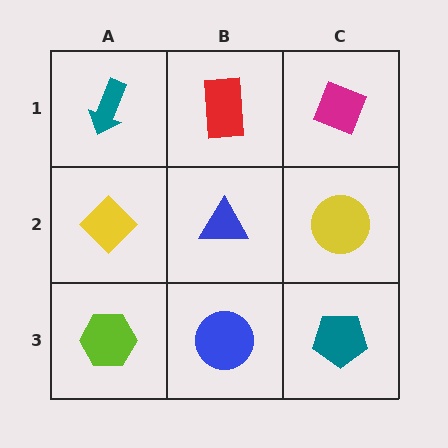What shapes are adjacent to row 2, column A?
A teal arrow (row 1, column A), a lime hexagon (row 3, column A), a blue triangle (row 2, column B).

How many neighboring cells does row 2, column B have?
4.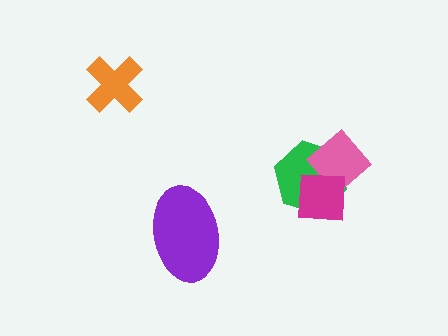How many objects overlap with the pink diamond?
2 objects overlap with the pink diamond.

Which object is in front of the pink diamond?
The magenta square is in front of the pink diamond.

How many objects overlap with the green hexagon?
2 objects overlap with the green hexagon.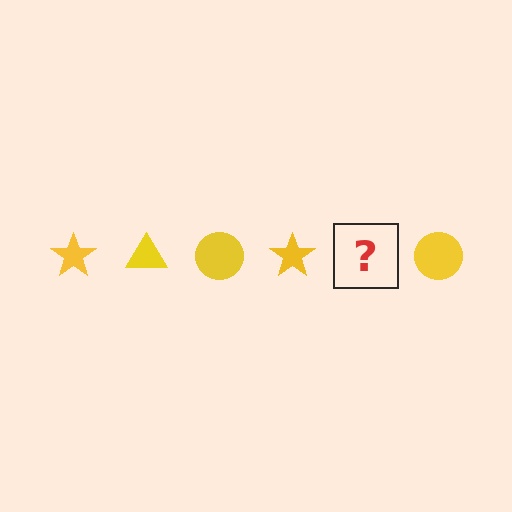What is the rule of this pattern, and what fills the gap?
The rule is that the pattern cycles through star, triangle, circle shapes in yellow. The gap should be filled with a yellow triangle.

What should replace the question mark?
The question mark should be replaced with a yellow triangle.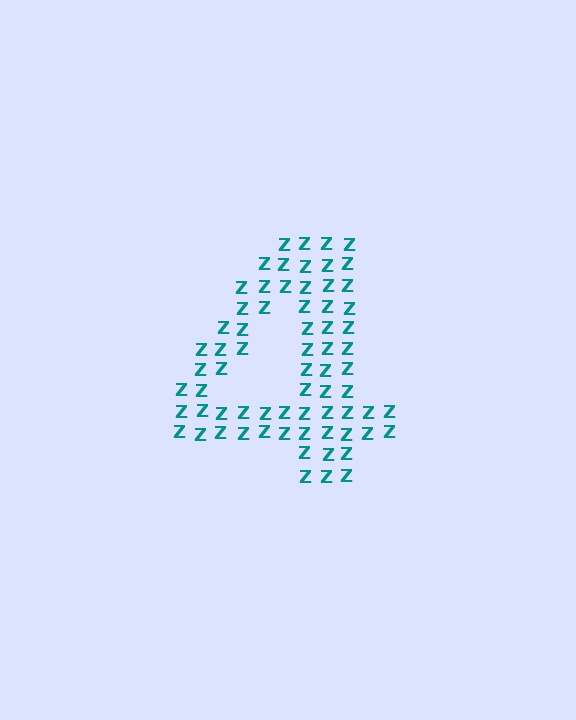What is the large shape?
The large shape is the digit 4.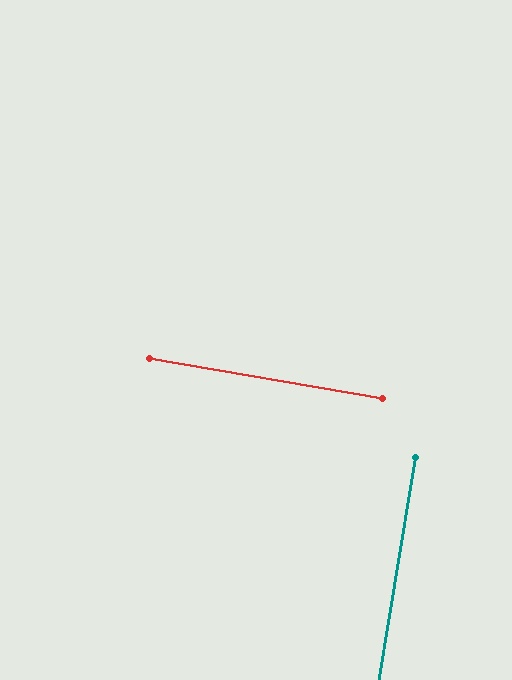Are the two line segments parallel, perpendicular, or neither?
Perpendicular — they meet at approximately 89°.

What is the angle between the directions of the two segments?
Approximately 89 degrees.